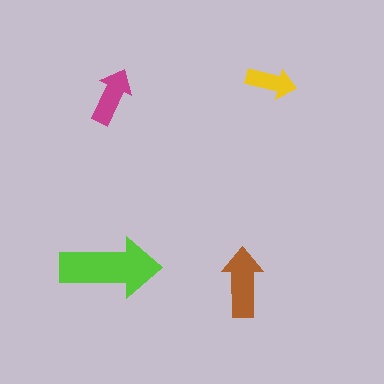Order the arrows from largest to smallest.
the lime one, the brown one, the magenta one, the yellow one.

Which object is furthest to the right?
The yellow arrow is rightmost.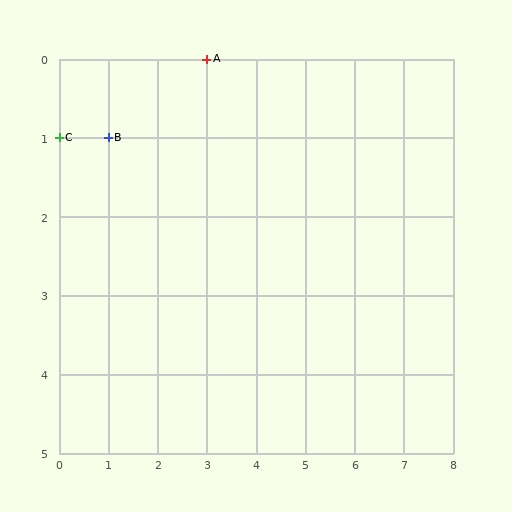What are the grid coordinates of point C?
Point C is at grid coordinates (0, 1).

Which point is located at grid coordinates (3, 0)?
Point A is at (3, 0).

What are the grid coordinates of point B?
Point B is at grid coordinates (1, 1).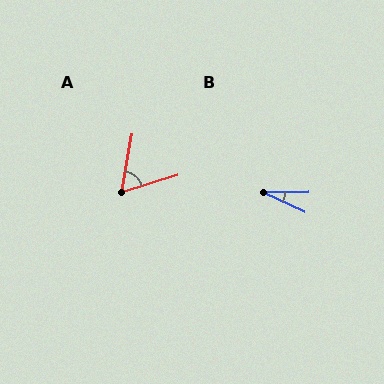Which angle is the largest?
A, at approximately 62 degrees.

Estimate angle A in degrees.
Approximately 62 degrees.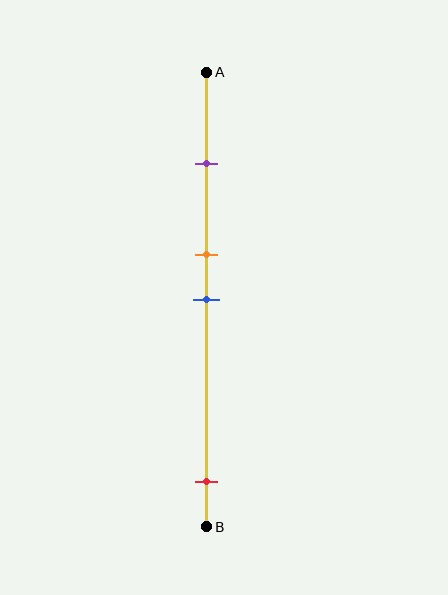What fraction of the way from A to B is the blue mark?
The blue mark is approximately 50% (0.5) of the way from A to B.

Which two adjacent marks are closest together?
The orange and blue marks are the closest adjacent pair.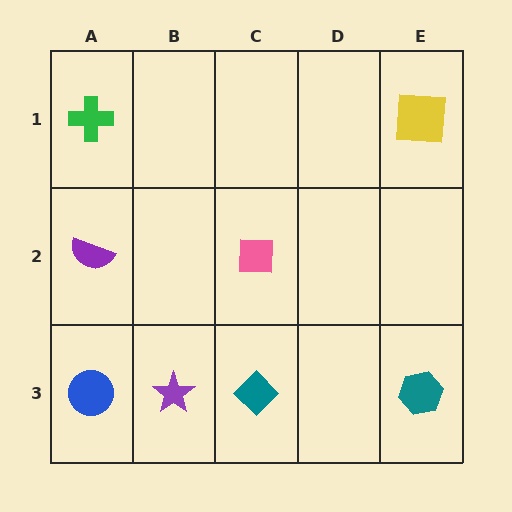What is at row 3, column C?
A teal diamond.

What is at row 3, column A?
A blue circle.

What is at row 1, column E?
A yellow square.